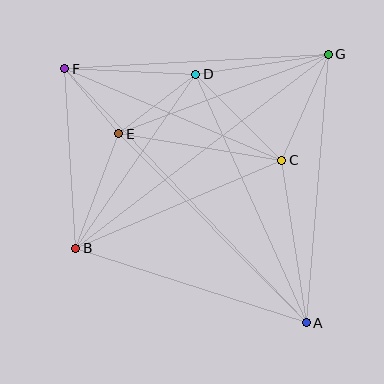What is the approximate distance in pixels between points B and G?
The distance between B and G is approximately 318 pixels.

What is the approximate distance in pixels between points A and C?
The distance between A and C is approximately 164 pixels.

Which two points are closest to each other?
Points E and F are closest to each other.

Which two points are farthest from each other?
Points A and F are farthest from each other.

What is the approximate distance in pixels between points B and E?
The distance between B and E is approximately 122 pixels.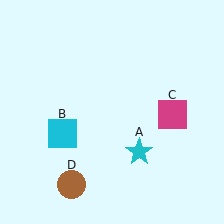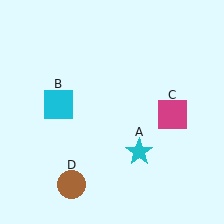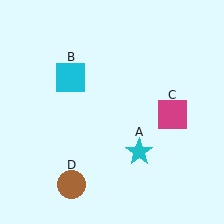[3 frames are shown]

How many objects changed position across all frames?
1 object changed position: cyan square (object B).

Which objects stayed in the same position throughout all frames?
Cyan star (object A) and magenta square (object C) and brown circle (object D) remained stationary.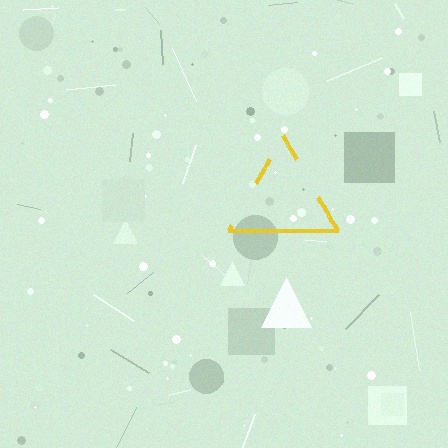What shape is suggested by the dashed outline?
The dashed outline suggests a triangle.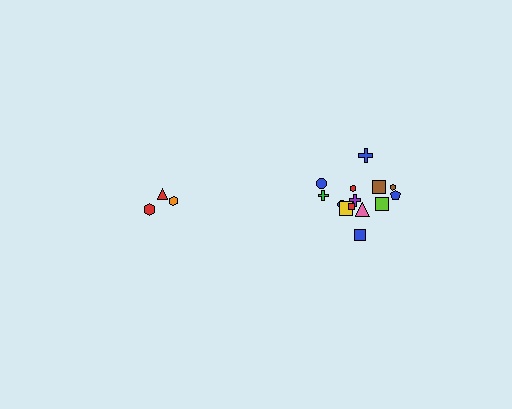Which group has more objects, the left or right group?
The right group.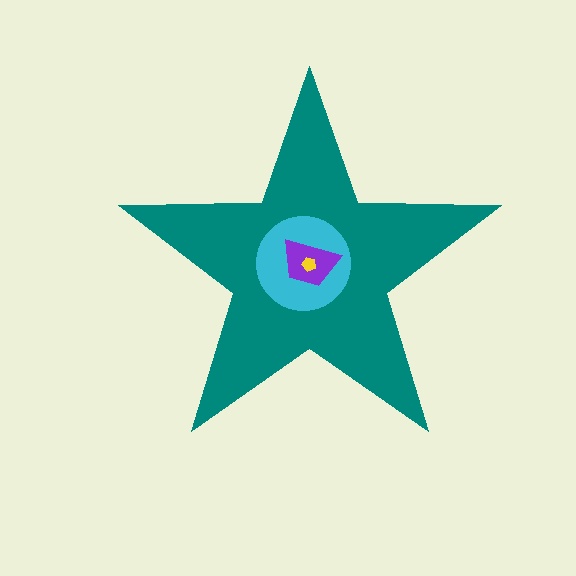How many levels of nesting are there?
4.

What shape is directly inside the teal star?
The cyan circle.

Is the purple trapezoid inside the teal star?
Yes.